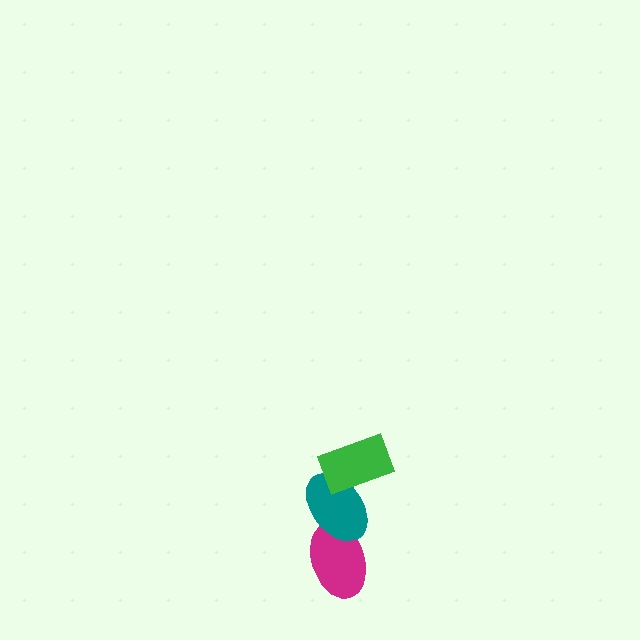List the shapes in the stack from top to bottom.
From top to bottom: the green rectangle, the teal ellipse, the magenta ellipse.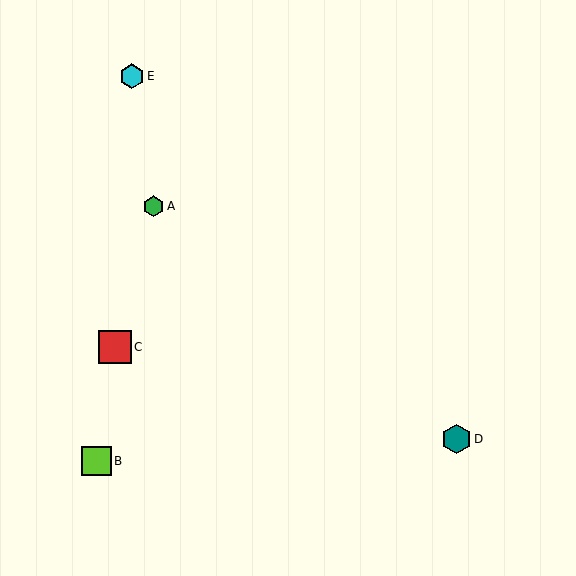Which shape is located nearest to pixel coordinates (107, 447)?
The lime square (labeled B) at (96, 461) is nearest to that location.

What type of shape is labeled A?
Shape A is a green hexagon.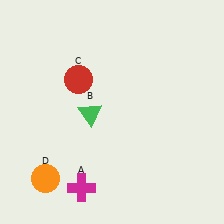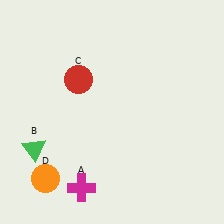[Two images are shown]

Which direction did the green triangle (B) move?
The green triangle (B) moved left.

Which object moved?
The green triangle (B) moved left.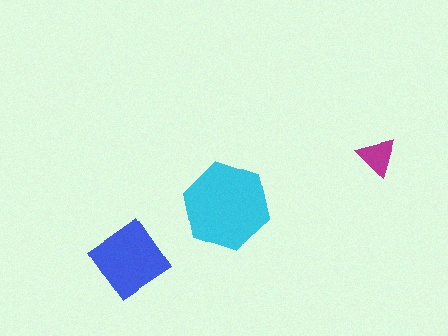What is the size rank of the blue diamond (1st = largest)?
2nd.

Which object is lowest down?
The blue diamond is bottommost.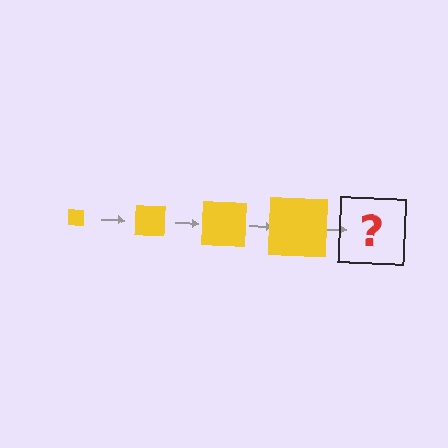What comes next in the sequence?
The next element should be a yellow square, larger than the previous one.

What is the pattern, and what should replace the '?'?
The pattern is that the square gets progressively larger each step. The '?' should be a yellow square, larger than the previous one.